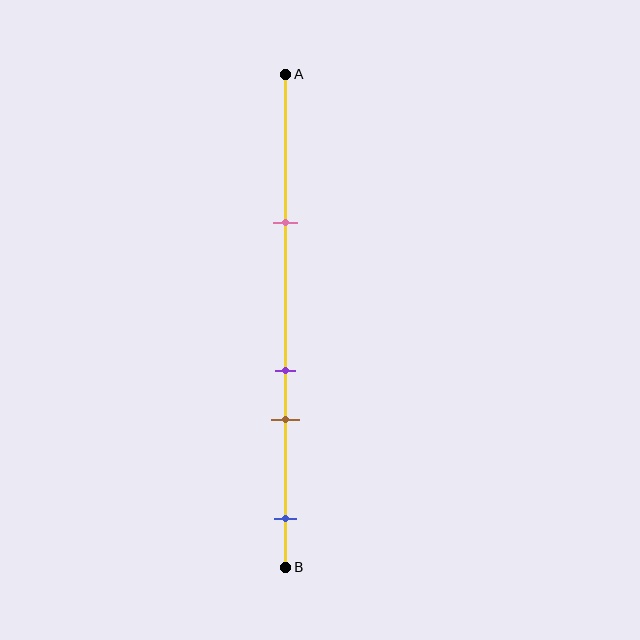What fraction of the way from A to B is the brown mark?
The brown mark is approximately 70% (0.7) of the way from A to B.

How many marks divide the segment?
There are 4 marks dividing the segment.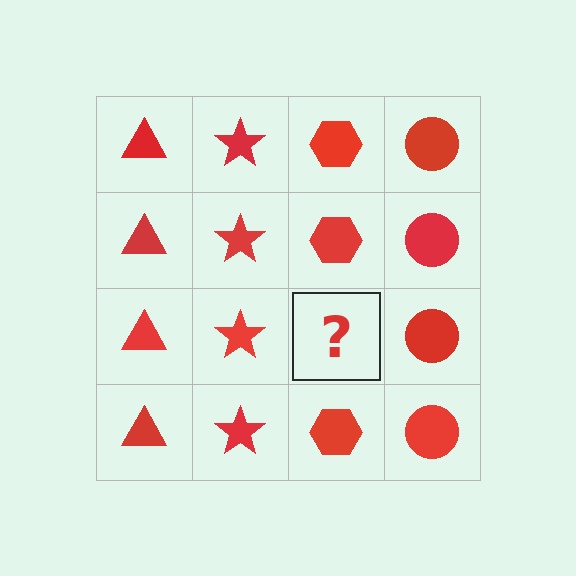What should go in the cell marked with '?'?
The missing cell should contain a red hexagon.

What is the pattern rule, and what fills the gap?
The rule is that each column has a consistent shape. The gap should be filled with a red hexagon.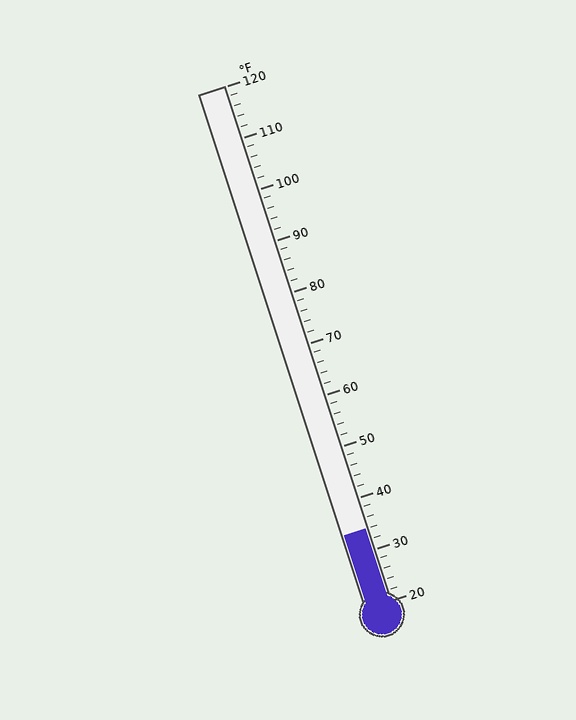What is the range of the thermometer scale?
The thermometer scale ranges from 20°F to 120°F.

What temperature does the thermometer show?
The thermometer shows approximately 34°F.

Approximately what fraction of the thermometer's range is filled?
The thermometer is filled to approximately 15% of its range.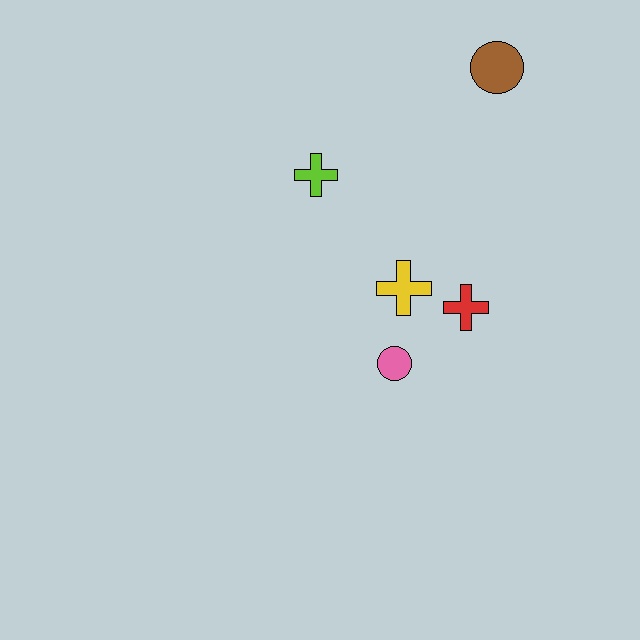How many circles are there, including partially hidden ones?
There are 2 circles.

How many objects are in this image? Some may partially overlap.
There are 5 objects.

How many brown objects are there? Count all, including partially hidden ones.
There is 1 brown object.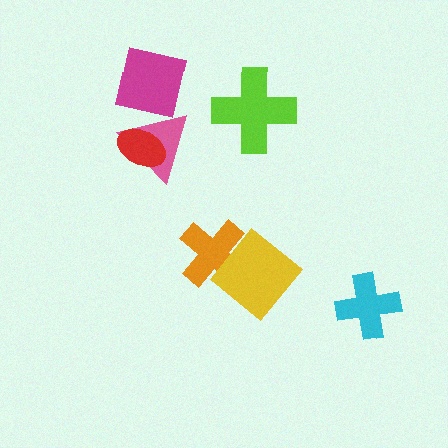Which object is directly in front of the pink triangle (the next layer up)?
The red ellipse is directly in front of the pink triangle.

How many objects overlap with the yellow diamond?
1 object overlaps with the yellow diamond.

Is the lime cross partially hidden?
No, no other shape covers it.